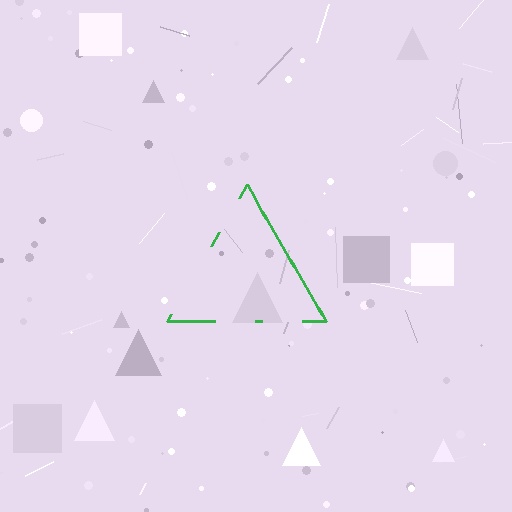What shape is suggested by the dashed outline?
The dashed outline suggests a triangle.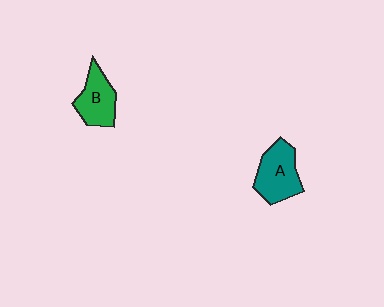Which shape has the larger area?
Shape A (teal).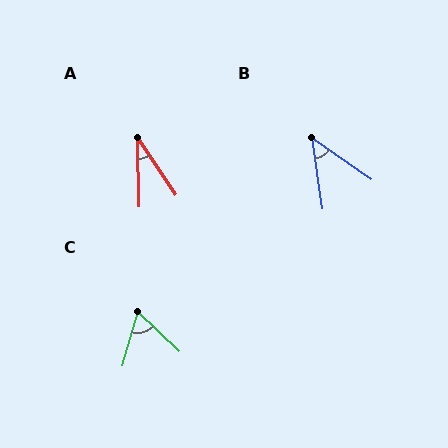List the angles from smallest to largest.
A (32°), B (47°), C (62°).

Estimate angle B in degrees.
Approximately 47 degrees.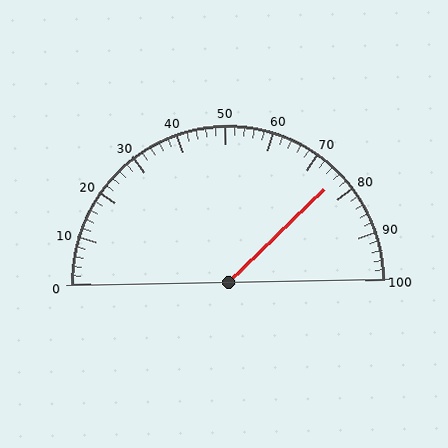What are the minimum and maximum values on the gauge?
The gauge ranges from 0 to 100.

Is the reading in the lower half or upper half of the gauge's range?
The reading is in the upper half of the range (0 to 100).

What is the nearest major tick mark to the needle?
The nearest major tick mark is 80.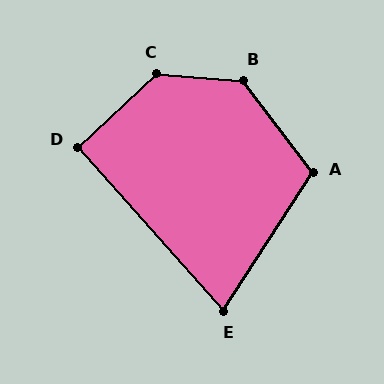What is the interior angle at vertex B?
Approximately 131 degrees (obtuse).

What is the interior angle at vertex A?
Approximately 110 degrees (obtuse).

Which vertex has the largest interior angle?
C, at approximately 133 degrees.